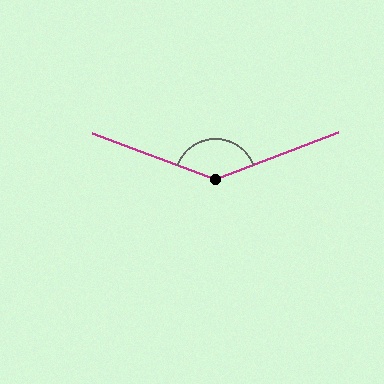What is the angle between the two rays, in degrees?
Approximately 139 degrees.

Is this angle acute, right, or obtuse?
It is obtuse.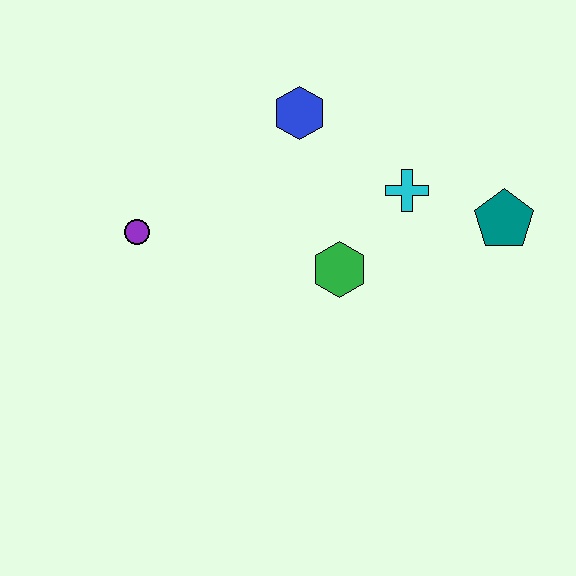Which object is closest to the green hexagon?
The cyan cross is closest to the green hexagon.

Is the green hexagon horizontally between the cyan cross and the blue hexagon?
Yes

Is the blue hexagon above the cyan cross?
Yes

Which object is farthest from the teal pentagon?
The purple circle is farthest from the teal pentagon.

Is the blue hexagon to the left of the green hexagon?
Yes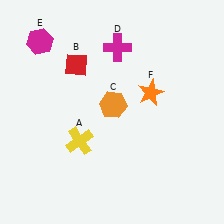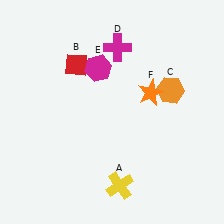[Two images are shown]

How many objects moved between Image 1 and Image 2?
3 objects moved between the two images.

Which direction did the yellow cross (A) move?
The yellow cross (A) moved down.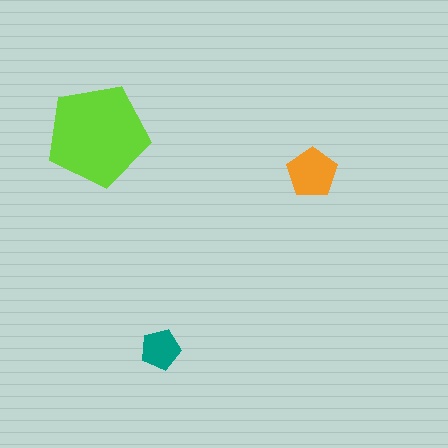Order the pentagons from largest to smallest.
the lime one, the orange one, the teal one.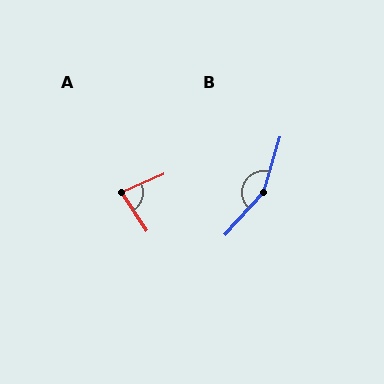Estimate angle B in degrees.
Approximately 155 degrees.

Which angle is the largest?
B, at approximately 155 degrees.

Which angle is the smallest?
A, at approximately 79 degrees.